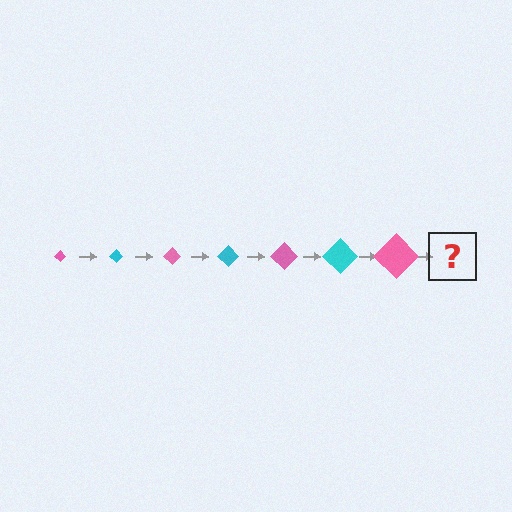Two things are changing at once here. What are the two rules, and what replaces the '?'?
The two rules are that the diamond grows larger each step and the color cycles through pink and cyan. The '?' should be a cyan diamond, larger than the previous one.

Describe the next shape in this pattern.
It should be a cyan diamond, larger than the previous one.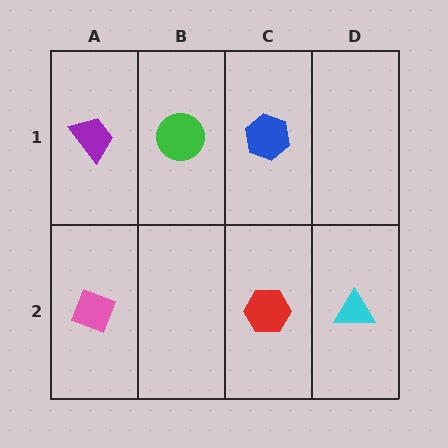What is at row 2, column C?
A red hexagon.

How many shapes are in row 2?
3 shapes.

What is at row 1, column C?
A blue hexagon.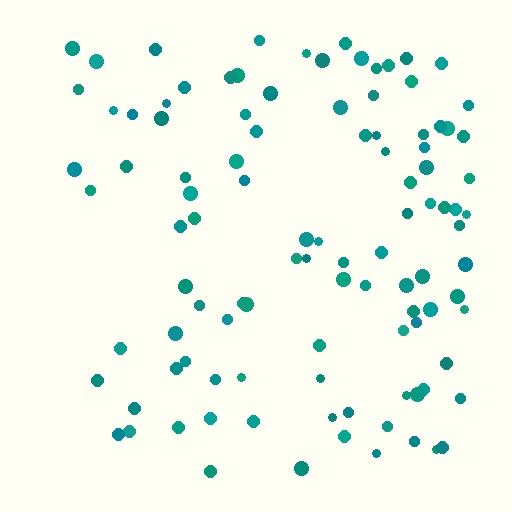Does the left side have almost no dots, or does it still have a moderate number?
Still a moderate number, just noticeably fewer than the right.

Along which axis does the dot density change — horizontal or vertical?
Horizontal.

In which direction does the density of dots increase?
From left to right, with the right side densest.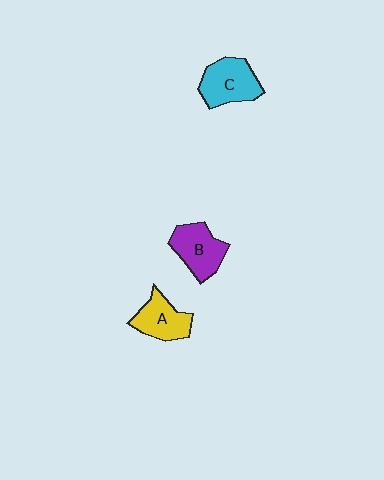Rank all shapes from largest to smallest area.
From largest to smallest: C (cyan), B (purple), A (yellow).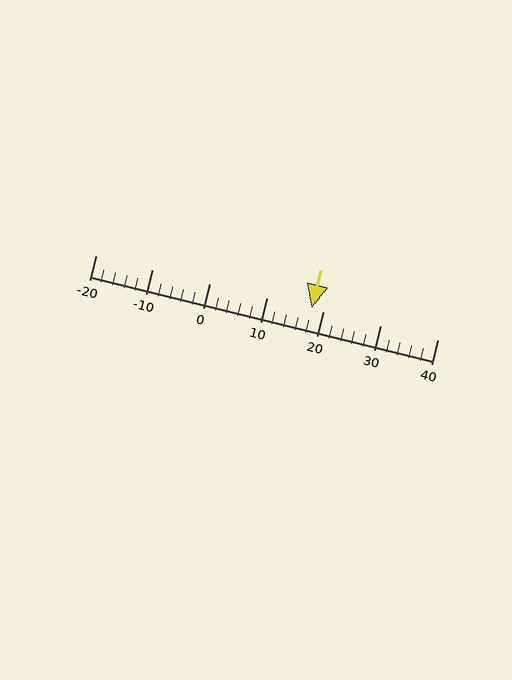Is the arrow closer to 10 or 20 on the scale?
The arrow is closer to 20.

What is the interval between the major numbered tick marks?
The major tick marks are spaced 10 units apart.